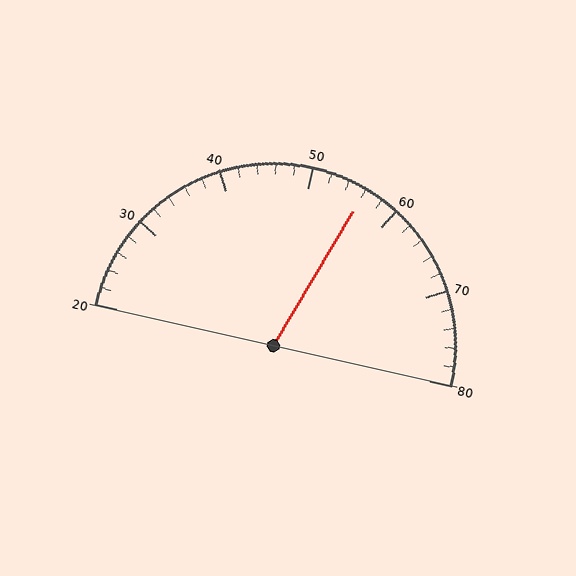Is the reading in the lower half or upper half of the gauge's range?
The reading is in the upper half of the range (20 to 80).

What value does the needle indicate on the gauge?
The needle indicates approximately 56.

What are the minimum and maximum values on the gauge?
The gauge ranges from 20 to 80.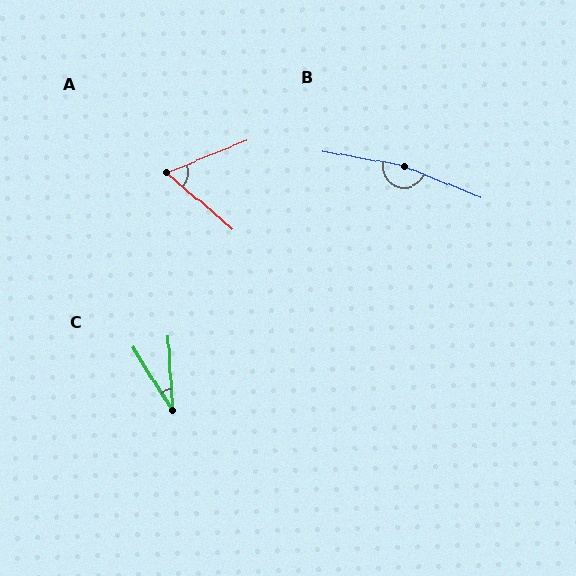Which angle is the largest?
B, at approximately 168 degrees.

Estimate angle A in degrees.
Approximately 62 degrees.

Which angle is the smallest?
C, at approximately 29 degrees.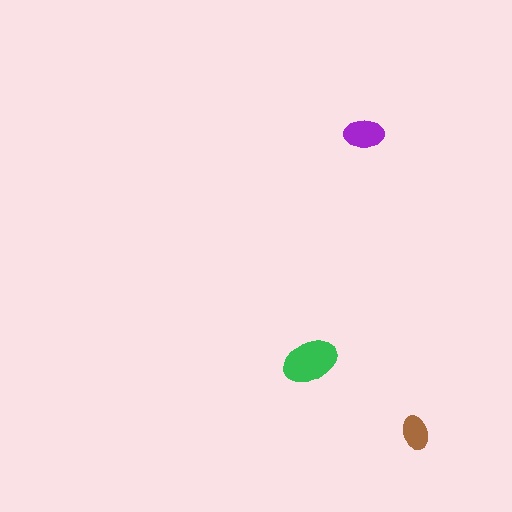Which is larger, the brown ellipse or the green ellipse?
The green one.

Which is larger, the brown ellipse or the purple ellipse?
The purple one.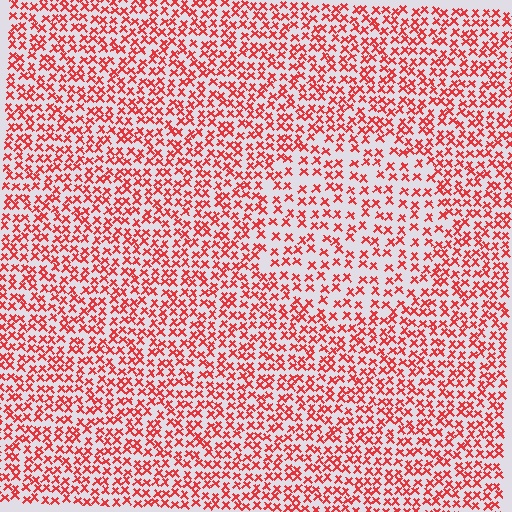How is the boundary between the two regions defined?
The boundary is defined by a change in element density (approximately 1.6x ratio). All elements are the same color, size, and shape.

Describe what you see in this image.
The image contains small red elements arranged at two different densities. A circle-shaped region is visible where the elements are less densely packed than the surrounding area.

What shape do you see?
I see a circle.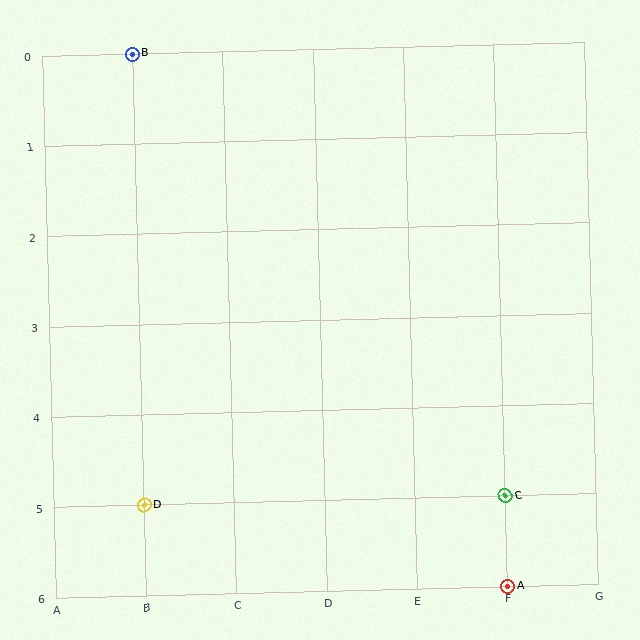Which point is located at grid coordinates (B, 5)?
Point D is at (B, 5).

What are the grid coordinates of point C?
Point C is at grid coordinates (F, 5).